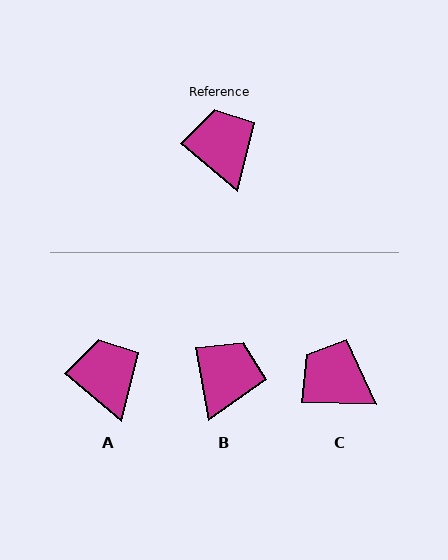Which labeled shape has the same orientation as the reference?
A.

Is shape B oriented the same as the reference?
No, it is off by about 40 degrees.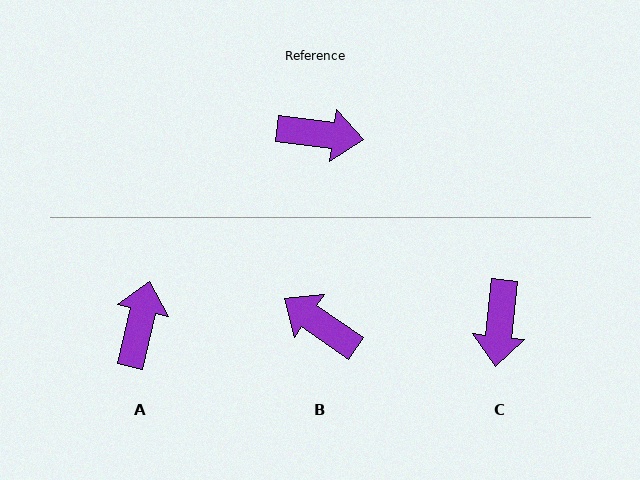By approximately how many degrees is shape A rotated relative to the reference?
Approximately 84 degrees counter-clockwise.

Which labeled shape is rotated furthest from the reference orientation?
B, about 152 degrees away.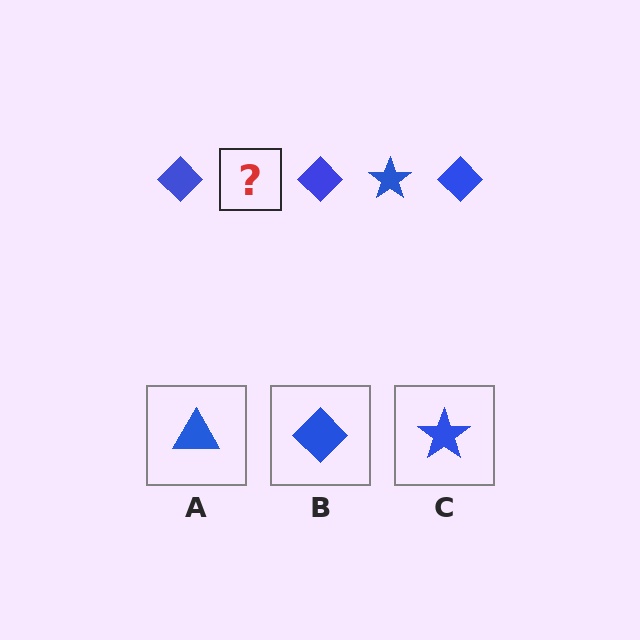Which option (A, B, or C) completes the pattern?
C.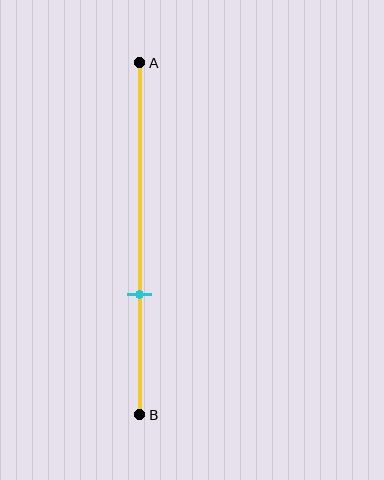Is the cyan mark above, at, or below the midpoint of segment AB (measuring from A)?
The cyan mark is below the midpoint of segment AB.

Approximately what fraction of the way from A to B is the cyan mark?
The cyan mark is approximately 65% of the way from A to B.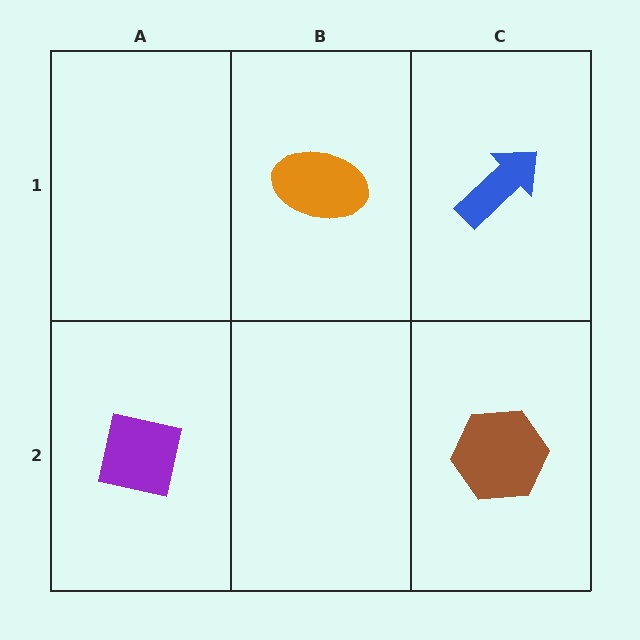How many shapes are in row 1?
2 shapes.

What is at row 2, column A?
A purple square.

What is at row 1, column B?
An orange ellipse.